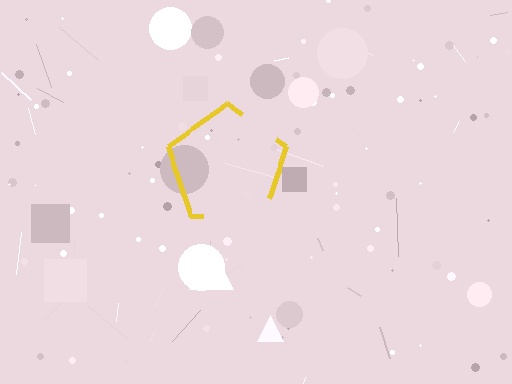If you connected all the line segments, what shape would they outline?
They would outline a pentagon.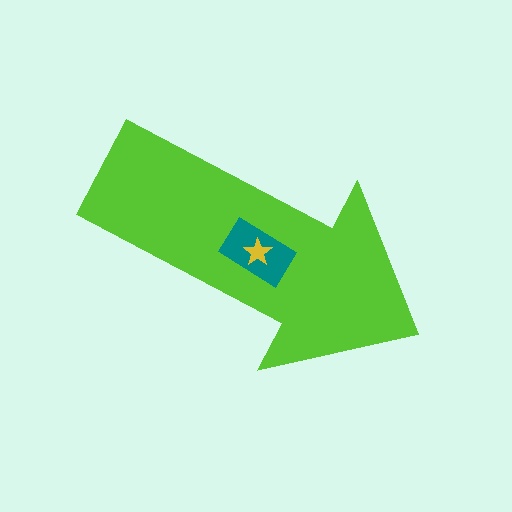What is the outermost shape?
The lime arrow.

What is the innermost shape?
The yellow star.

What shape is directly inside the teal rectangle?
The yellow star.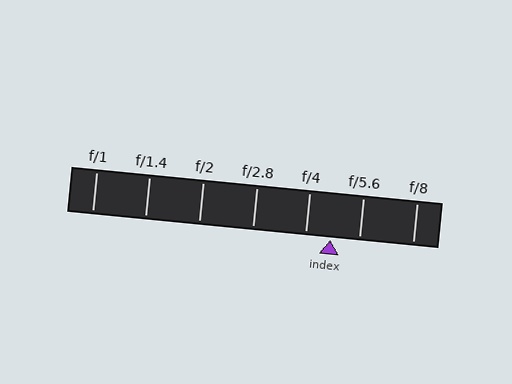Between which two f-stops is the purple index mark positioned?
The index mark is between f/4 and f/5.6.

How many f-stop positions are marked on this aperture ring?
There are 7 f-stop positions marked.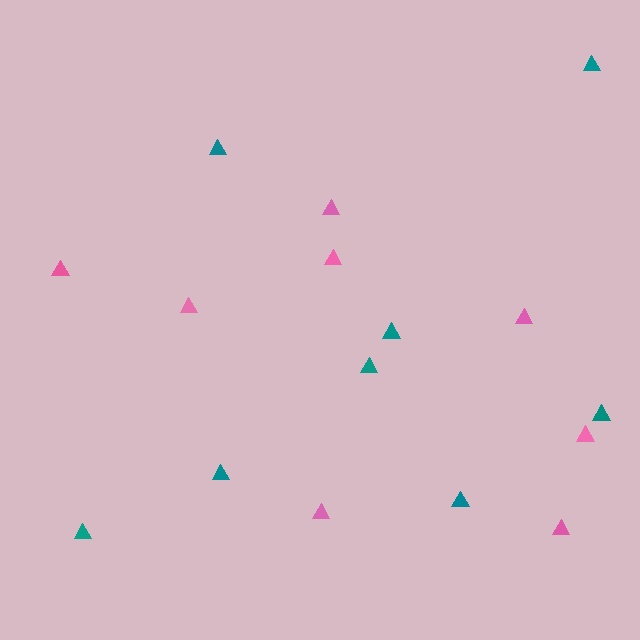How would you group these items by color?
There are 2 groups: one group of teal triangles (8) and one group of pink triangles (8).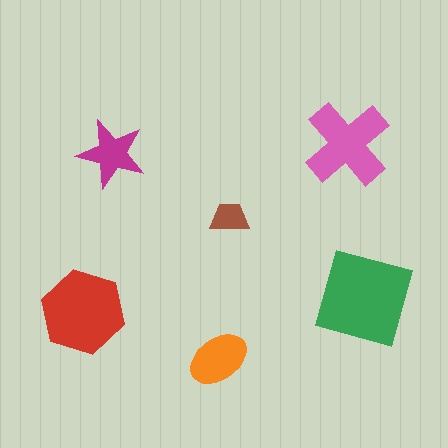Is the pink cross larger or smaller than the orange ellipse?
Larger.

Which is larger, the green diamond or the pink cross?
The green diamond.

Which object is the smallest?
The brown trapezoid.